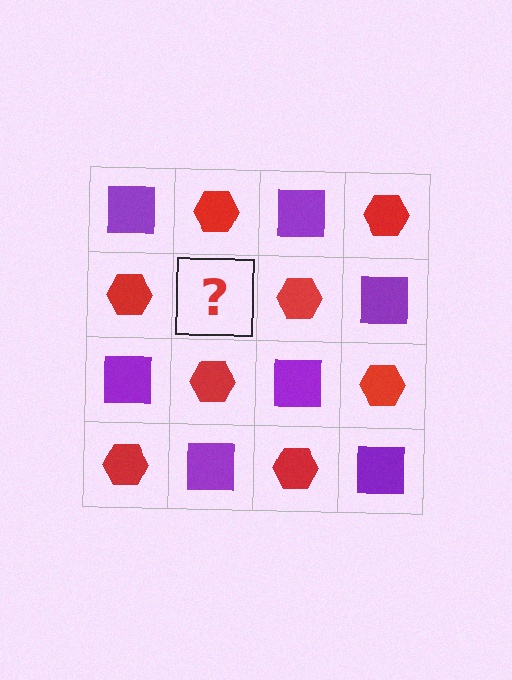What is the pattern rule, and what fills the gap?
The rule is that it alternates purple square and red hexagon in a checkerboard pattern. The gap should be filled with a purple square.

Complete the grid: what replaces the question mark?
The question mark should be replaced with a purple square.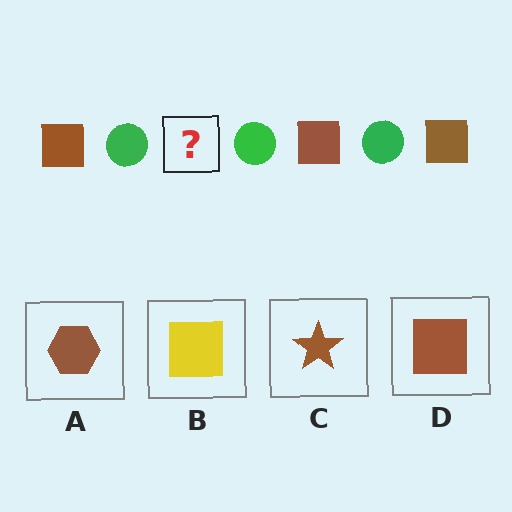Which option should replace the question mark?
Option D.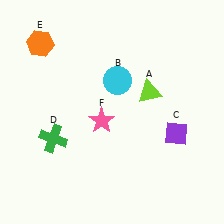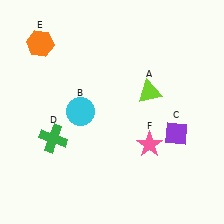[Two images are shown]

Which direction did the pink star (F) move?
The pink star (F) moved right.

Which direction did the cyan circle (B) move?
The cyan circle (B) moved left.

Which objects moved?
The objects that moved are: the cyan circle (B), the pink star (F).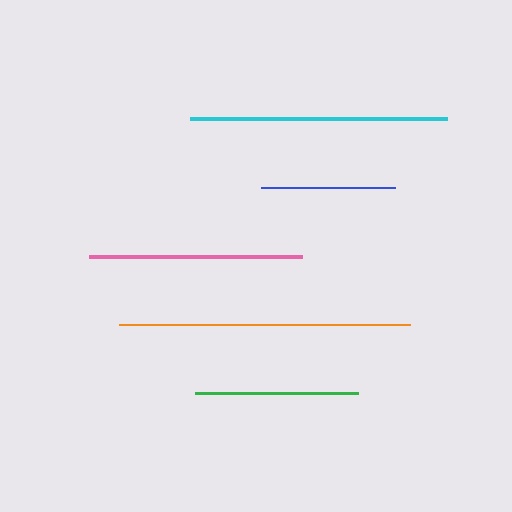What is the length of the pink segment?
The pink segment is approximately 214 pixels long.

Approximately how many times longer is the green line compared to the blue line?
The green line is approximately 1.2 times the length of the blue line.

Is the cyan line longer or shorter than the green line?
The cyan line is longer than the green line.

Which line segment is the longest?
The orange line is the longest at approximately 291 pixels.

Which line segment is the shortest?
The blue line is the shortest at approximately 134 pixels.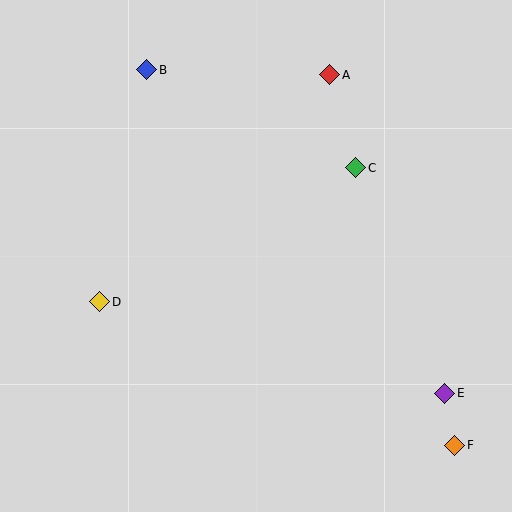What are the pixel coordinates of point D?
Point D is at (100, 302).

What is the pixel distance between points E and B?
The distance between E and B is 440 pixels.